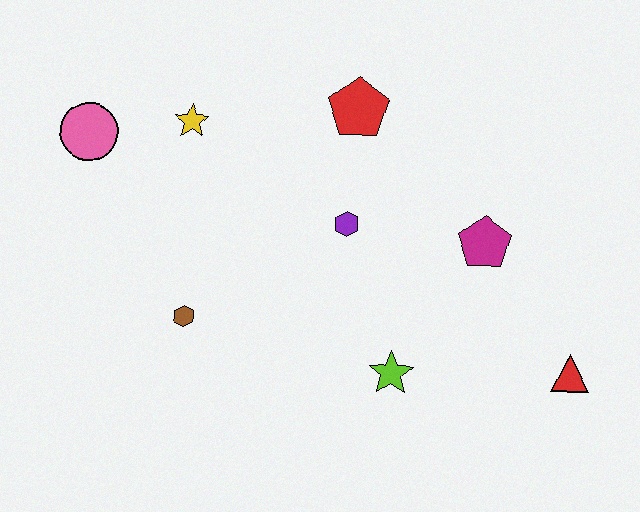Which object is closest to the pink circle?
The yellow star is closest to the pink circle.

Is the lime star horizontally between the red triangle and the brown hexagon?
Yes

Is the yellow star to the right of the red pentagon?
No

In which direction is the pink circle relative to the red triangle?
The pink circle is to the left of the red triangle.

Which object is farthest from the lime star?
The pink circle is farthest from the lime star.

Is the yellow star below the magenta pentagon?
No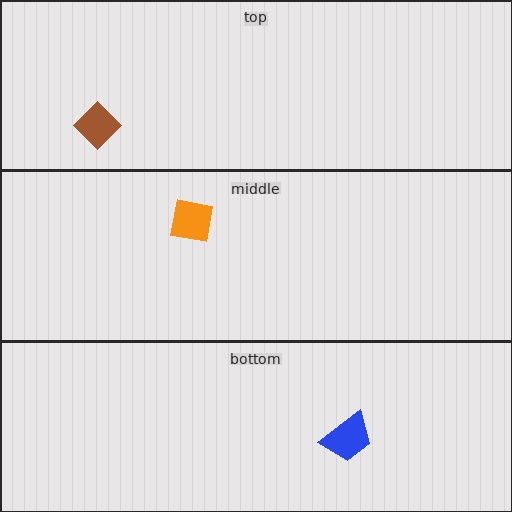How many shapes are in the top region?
1.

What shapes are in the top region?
The brown diamond.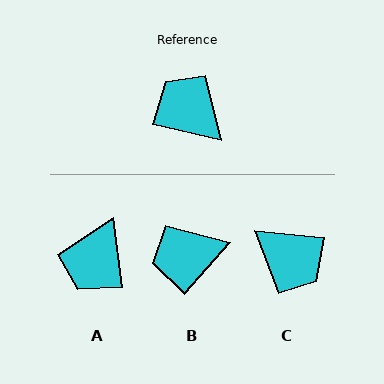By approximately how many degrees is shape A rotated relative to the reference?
Approximately 110 degrees counter-clockwise.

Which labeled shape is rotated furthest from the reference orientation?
C, about 173 degrees away.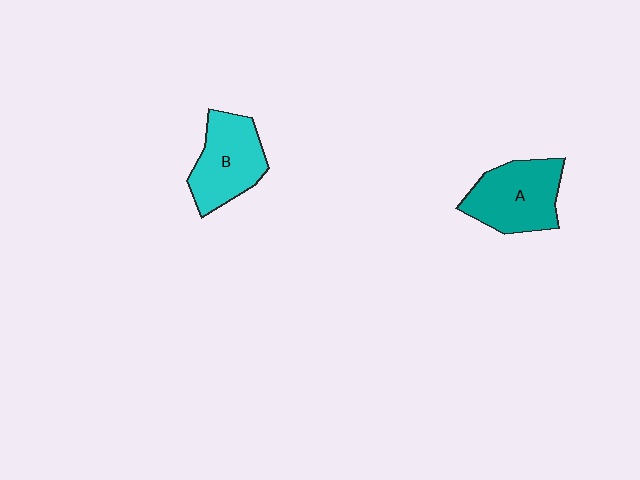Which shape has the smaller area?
Shape B (cyan).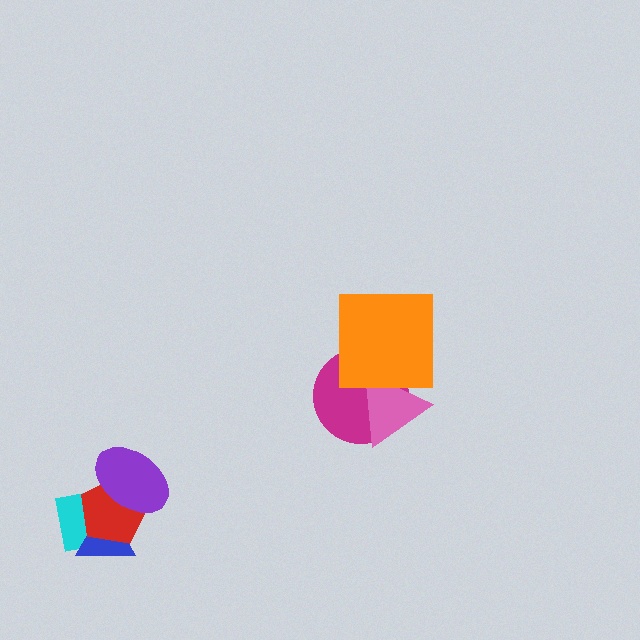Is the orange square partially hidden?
No, no other shape covers it.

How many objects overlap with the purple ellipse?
3 objects overlap with the purple ellipse.